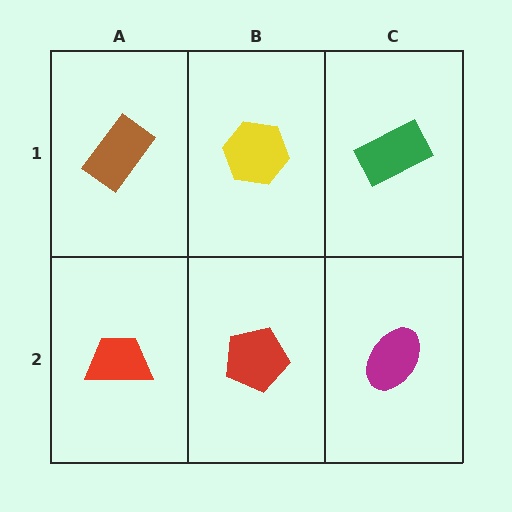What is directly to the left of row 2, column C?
A red pentagon.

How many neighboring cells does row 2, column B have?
3.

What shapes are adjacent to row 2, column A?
A brown rectangle (row 1, column A), a red pentagon (row 2, column B).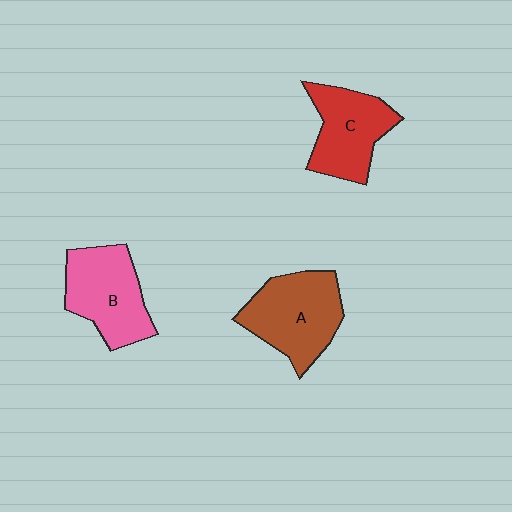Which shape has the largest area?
Shape A (brown).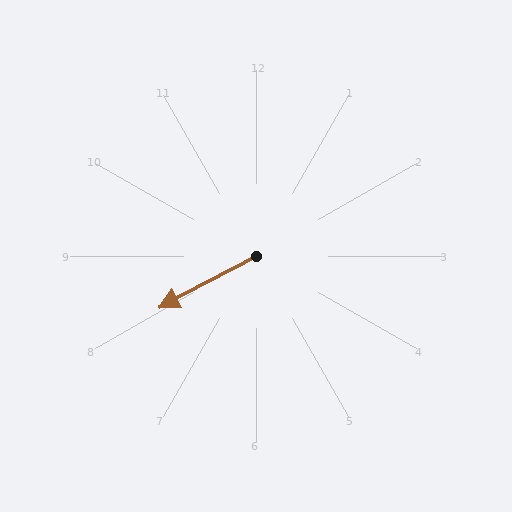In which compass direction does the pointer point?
Southwest.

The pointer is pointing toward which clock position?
Roughly 8 o'clock.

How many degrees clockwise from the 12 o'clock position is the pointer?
Approximately 242 degrees.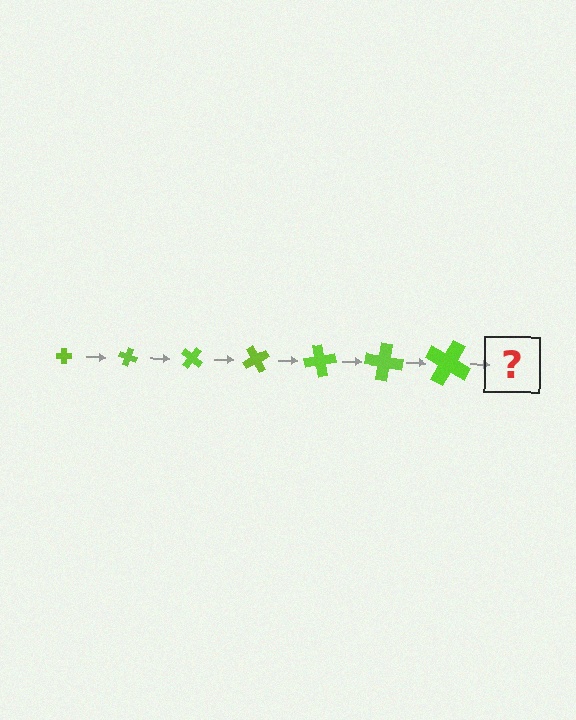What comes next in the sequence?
The next element should be a cross, larger than the previous one and rotated 140 degrees from the start.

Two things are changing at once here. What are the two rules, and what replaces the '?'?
The two rules are that the cross grows larger each step and it rotates 20 degrees each step. The '?' should be a cross, larger than the previous one and rotated 140 degrees from the start.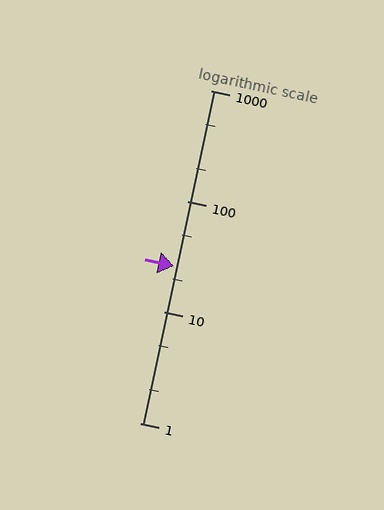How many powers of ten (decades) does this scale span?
The scale spans 3 decades, from 1 to 1000.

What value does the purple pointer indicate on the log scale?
The pointer indicates approximately 26.